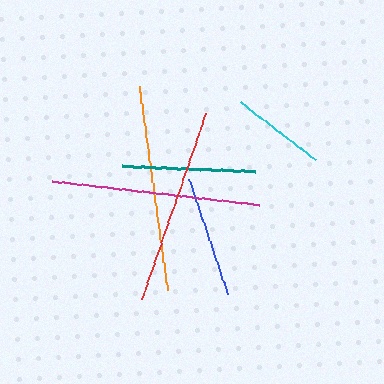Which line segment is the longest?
The magenta line is the longest at approximately 207 pixels.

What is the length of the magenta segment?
The magenta segment is approximately 207 pixels long.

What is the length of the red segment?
The red segment is approximately 196 pixels long.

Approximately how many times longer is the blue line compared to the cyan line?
The blue line is approximately 1.3 times the length of the cyan line.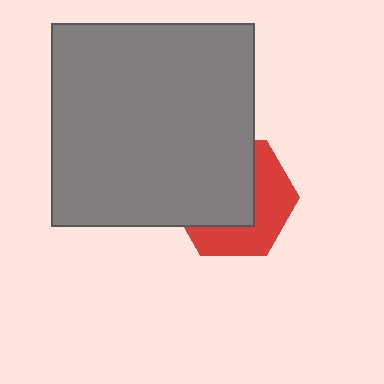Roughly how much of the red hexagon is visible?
A small part of it is visible (roughly 43%).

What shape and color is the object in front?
The object in front is a gray square.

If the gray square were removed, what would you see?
You would see the complete red hexagon.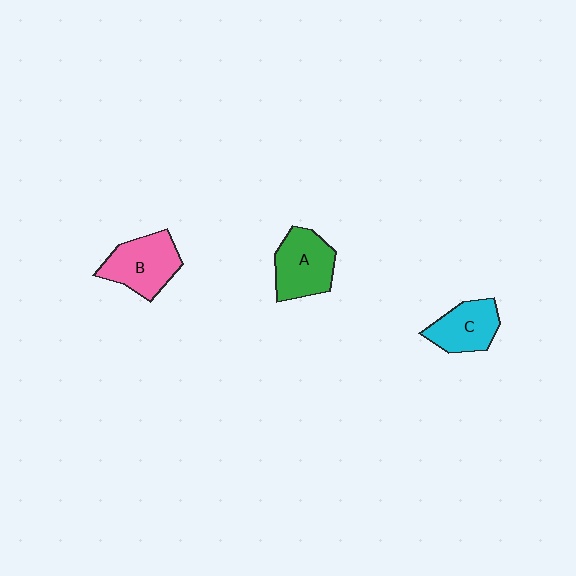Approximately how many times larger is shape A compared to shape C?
Approximately 1.2 times.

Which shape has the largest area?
Shape B (pink).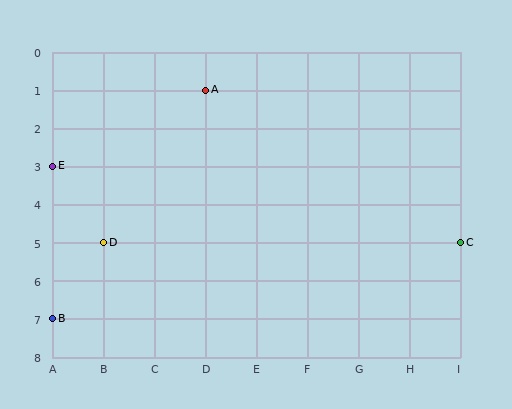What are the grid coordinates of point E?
Point E is at grid coordinates (A, 3).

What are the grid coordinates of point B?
Point B is at grid coordinates (A, 7).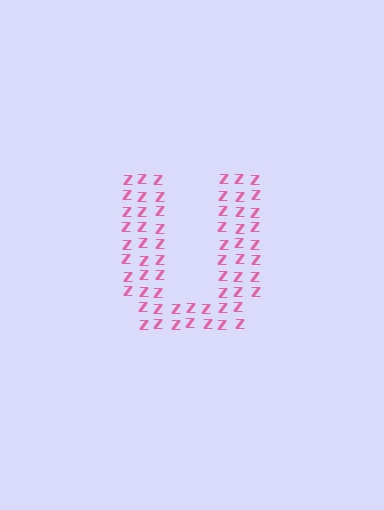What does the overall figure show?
The overall figure shows the letter U.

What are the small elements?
The small elements are letter Z's.